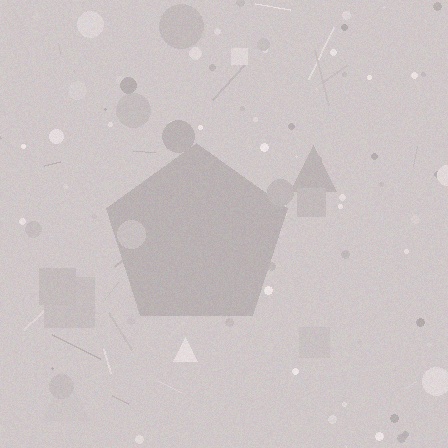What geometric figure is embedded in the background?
A pentagon is embedded in the background.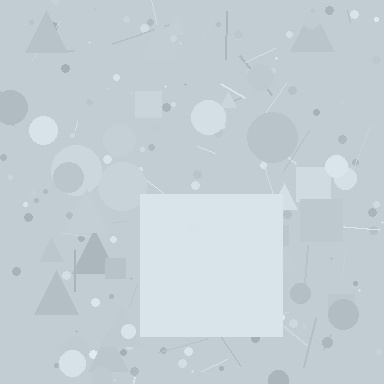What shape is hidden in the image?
A square is hidden in the image.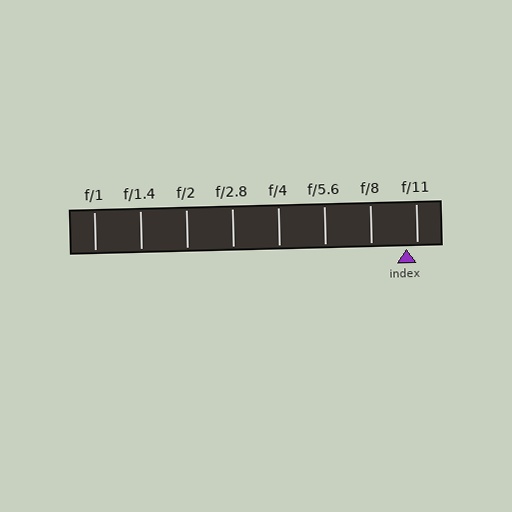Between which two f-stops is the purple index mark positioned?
The index mark is between f/8 and f/11.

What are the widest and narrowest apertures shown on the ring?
The widest aperture shown is f/1 and the narrowest is f/11.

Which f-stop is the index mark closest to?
The index mark is closest to f/11.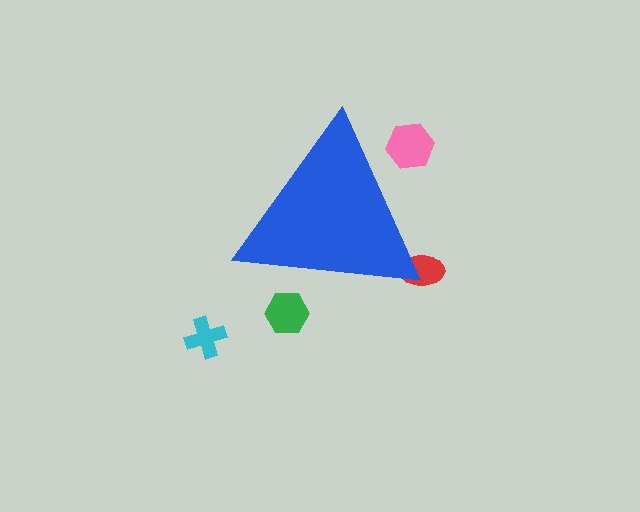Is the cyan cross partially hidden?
No, the cyan cross is fully visible.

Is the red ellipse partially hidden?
Yes, the red ellipse is partially hidden behind the blue triangle.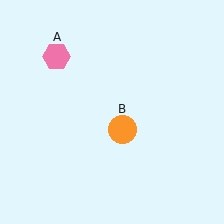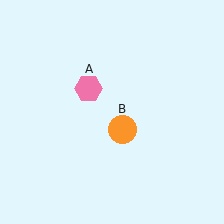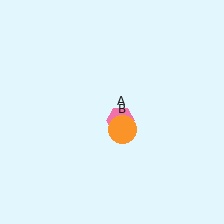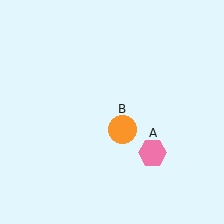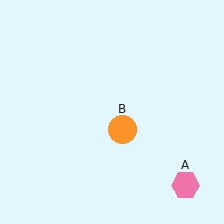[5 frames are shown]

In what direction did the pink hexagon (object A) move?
The pink hexagon (object A) moved down and to the right.